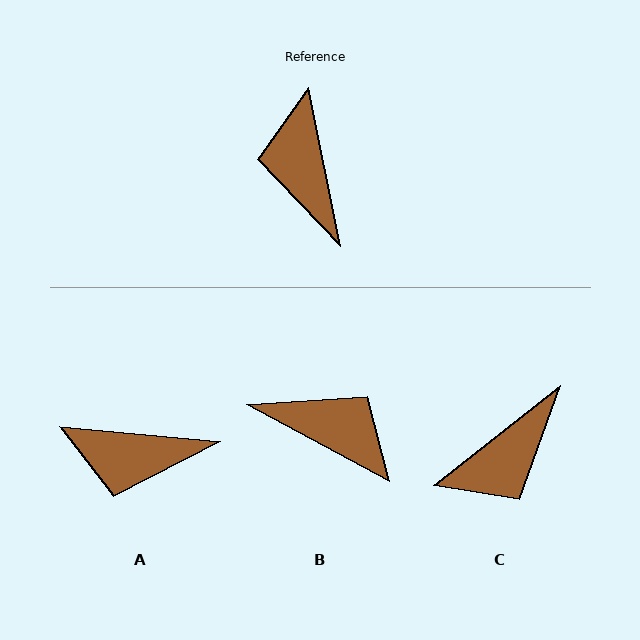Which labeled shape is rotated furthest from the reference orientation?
B, about 129 degrees away.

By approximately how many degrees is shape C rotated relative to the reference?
Approximately 117 degrees counter-clockwise.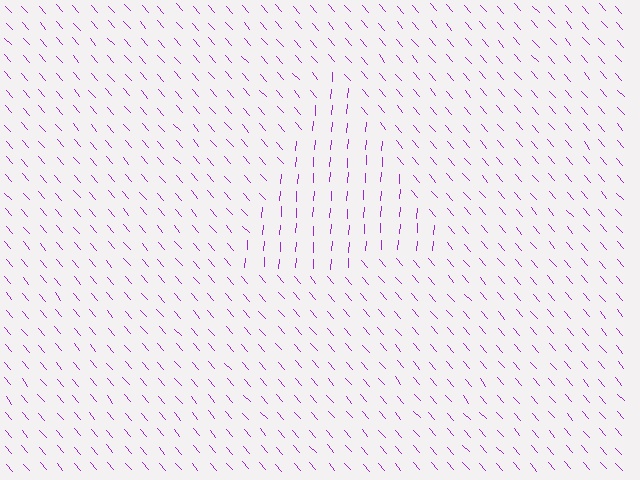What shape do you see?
I see a triangle.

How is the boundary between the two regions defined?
The boundary is defined purely by a change in line orientation (approximately 45 degrees difference). All lines are the same color and thickness.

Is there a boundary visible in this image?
Yes, there is a texture boundary formed by a change in line orientation.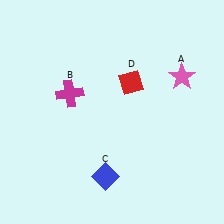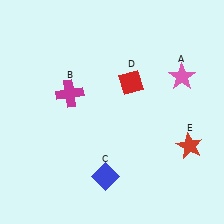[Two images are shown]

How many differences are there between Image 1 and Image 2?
There is 1 difference between the two images.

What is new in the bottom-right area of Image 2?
A red star (E) was added in the bottom-right area of Image 2.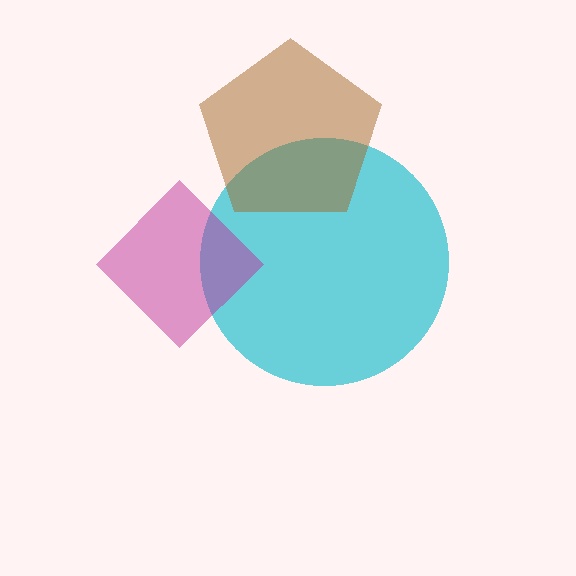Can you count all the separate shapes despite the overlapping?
Yes, there are 3 separate shapes.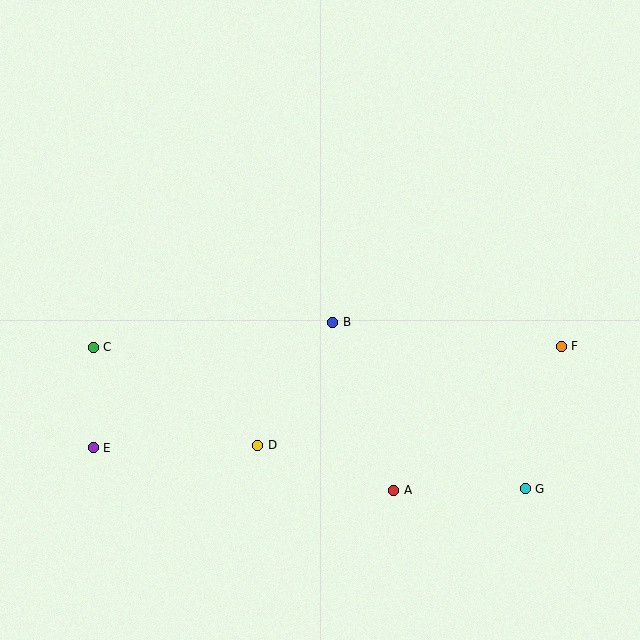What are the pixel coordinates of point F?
Point F is at (561, 346).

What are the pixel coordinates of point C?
Point C is at (93, 347).